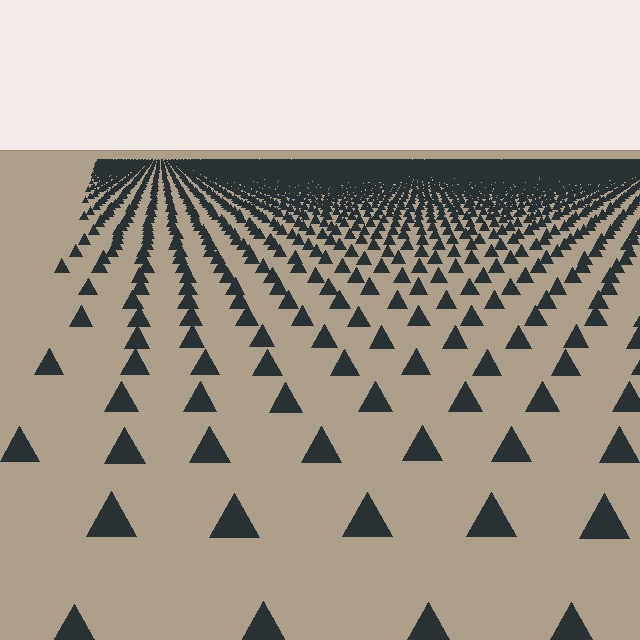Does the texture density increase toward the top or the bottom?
Density increases toward the top.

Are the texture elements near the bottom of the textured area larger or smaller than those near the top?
Larger. Near the bottom, elements are closer to the viewer and appear at a bigger on-screen size.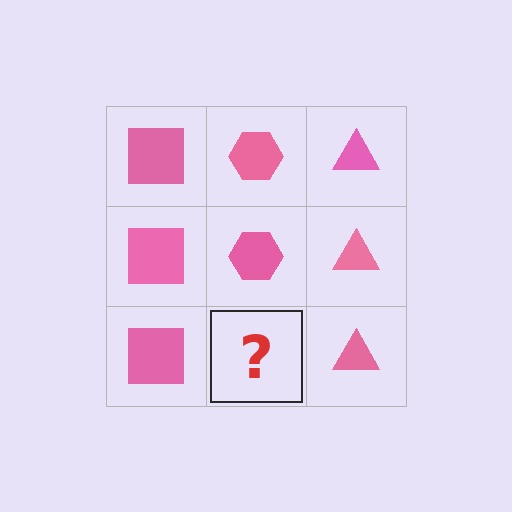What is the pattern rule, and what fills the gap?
The rule is that each column has a consistent shape. The gap should be filled with a pink hexagon.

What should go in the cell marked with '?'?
The missing cell should contain a pink hexagon.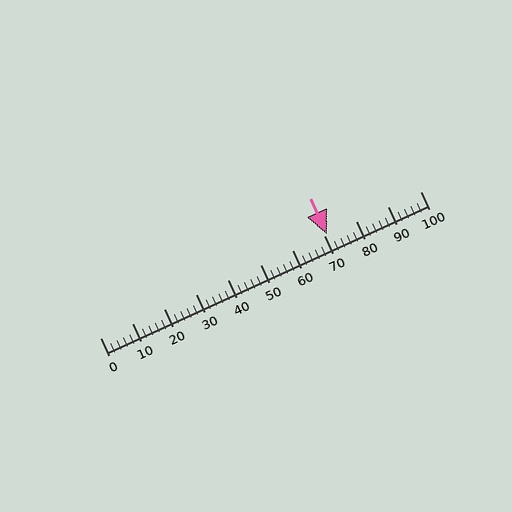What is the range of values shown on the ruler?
The ruler shows values from 0 to 100.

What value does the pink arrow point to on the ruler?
The pink arrow points to approximately 71.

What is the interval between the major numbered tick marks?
The major tick marks are spaced 10 units apart.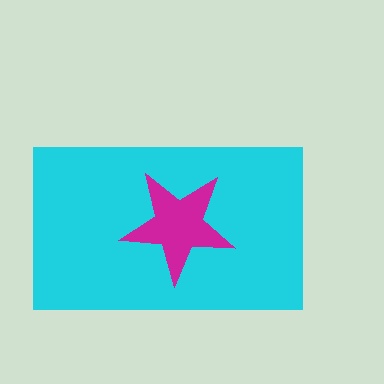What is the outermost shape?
The cyan rectangle.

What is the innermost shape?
The magenta star.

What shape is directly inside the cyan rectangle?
The magenta star.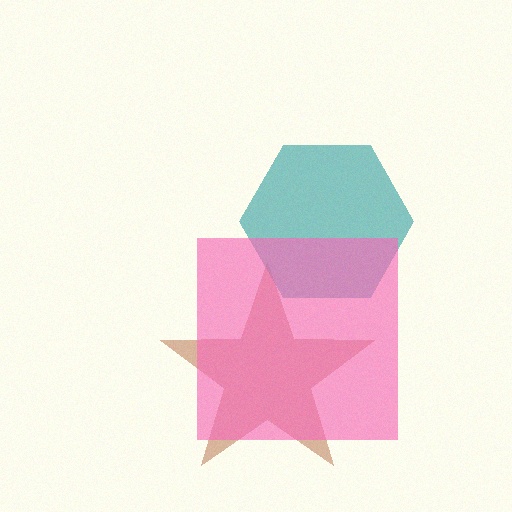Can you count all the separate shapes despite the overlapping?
Yes, there are 3 separate shapes.